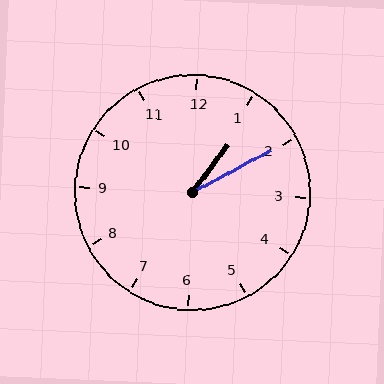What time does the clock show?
1:10.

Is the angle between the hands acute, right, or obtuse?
It is acute.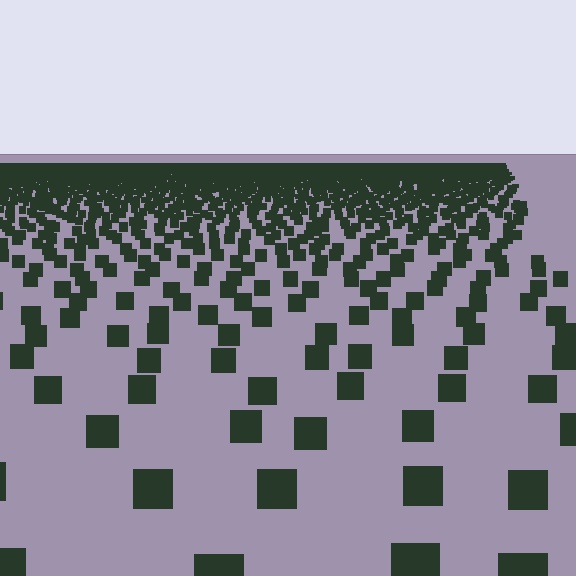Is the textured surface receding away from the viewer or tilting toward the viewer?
The surface is receding away from the viewer. Texture elements get smaller and denser toward the top.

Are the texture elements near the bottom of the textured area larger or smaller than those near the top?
Larger. Near the bottom, elements are closer to the viewer and appear at a bigger on-screen size.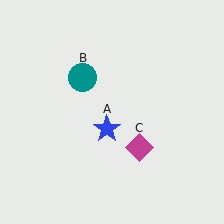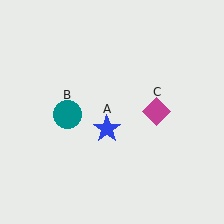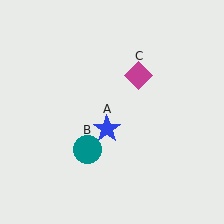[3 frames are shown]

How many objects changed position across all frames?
2 objects changed position: teal circle (object B), magenta diamond (object C).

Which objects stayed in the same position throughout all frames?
Blue star (object A) remained stationary.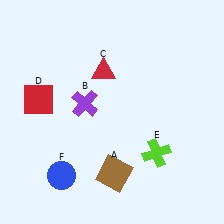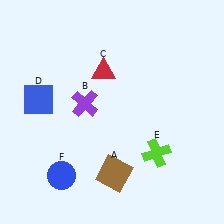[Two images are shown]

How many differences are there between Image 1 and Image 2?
There is 1 difference between the two images.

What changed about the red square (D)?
In Image 1, D is red. In Image 2, it changed to blue.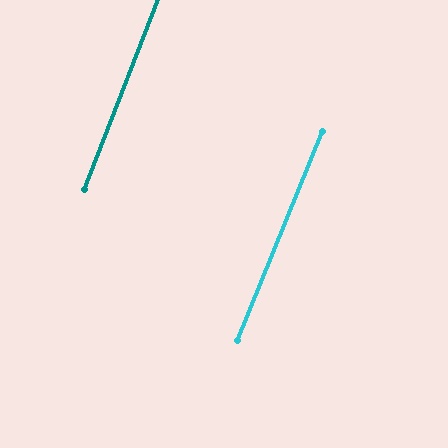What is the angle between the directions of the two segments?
Approximately 1 degree.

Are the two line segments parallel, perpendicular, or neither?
Parallel — their directions differ by only 0.9°.